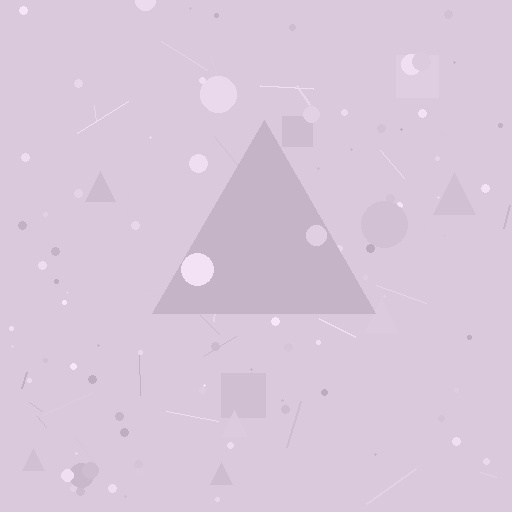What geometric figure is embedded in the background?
A triangle is embedded in the background.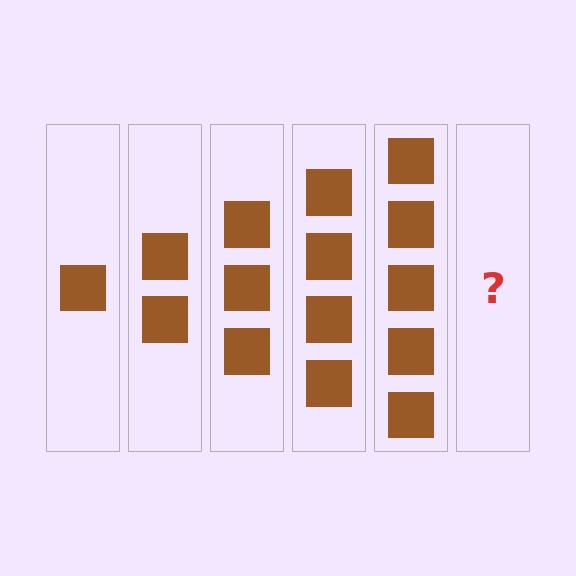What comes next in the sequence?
The next element should be 6 squares.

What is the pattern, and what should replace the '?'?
The pattern is that each step adds one more square. The '?' should be 6 squares.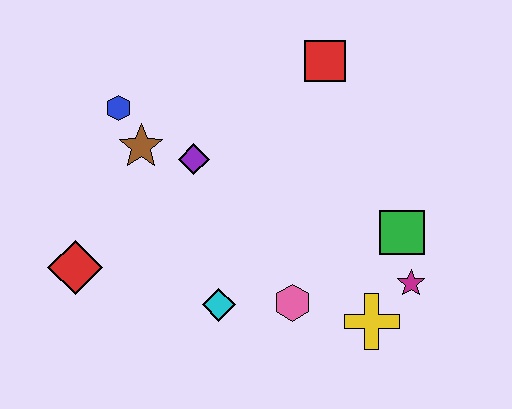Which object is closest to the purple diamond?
The brown star is closest to the purple diamond.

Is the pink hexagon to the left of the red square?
Yes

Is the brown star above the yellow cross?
Yes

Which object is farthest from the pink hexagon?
The blue hexagon is farthest from the pink hexagon.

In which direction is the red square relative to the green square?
The red square is above the green square.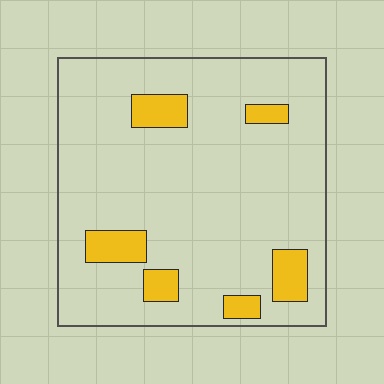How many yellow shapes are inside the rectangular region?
6.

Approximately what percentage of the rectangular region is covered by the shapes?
Approximately 10%.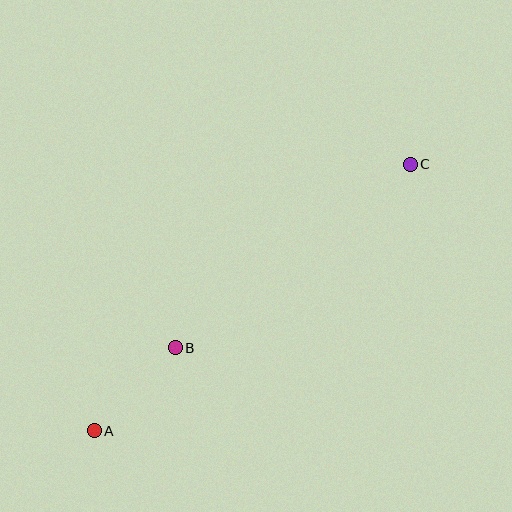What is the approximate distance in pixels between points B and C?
The distance between B and C is approximately 298 pixels.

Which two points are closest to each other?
Points A and B are closest to each other.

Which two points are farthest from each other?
Points A and C are farthest from each other.